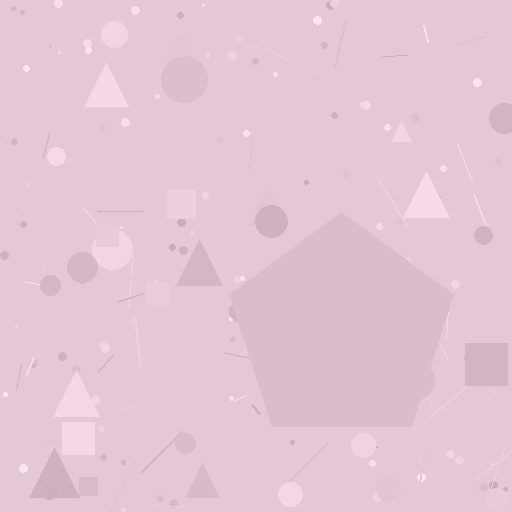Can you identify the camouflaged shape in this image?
The camouflaged shape is a pentagon.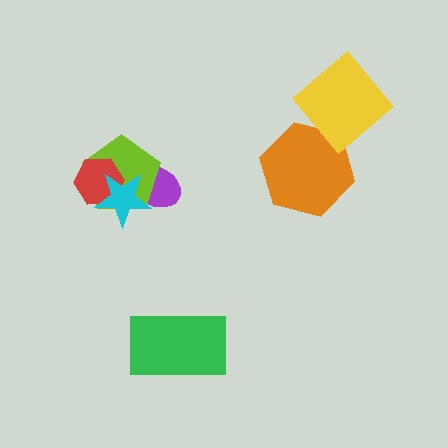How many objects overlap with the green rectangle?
0 objects overlap with the green rectangle.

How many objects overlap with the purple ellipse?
2 objects overlap with the purple ellipse.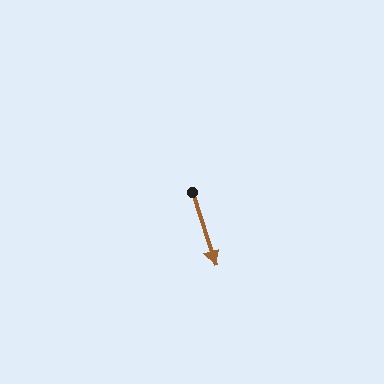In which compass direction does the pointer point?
South.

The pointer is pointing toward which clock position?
Roughly 5 o'clock.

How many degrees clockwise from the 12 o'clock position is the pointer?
Approximately 162 degrees.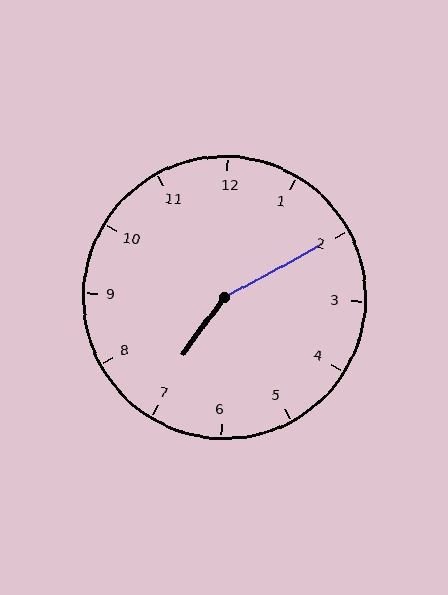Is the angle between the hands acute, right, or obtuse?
It is obtuse.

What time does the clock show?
7:10.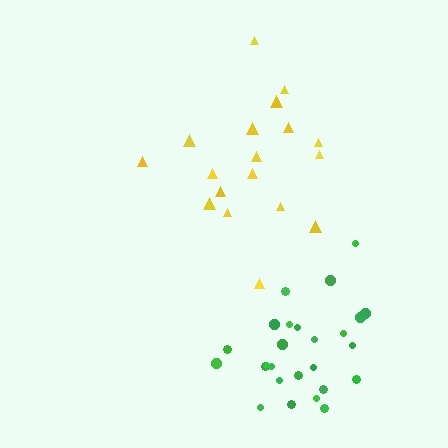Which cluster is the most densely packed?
Green.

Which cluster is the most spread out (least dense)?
Yellow.